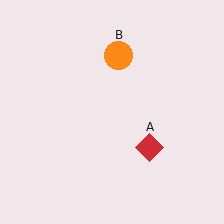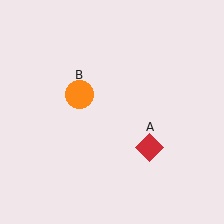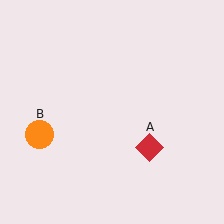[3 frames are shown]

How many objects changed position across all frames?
1 object changed position: orange circle (object B).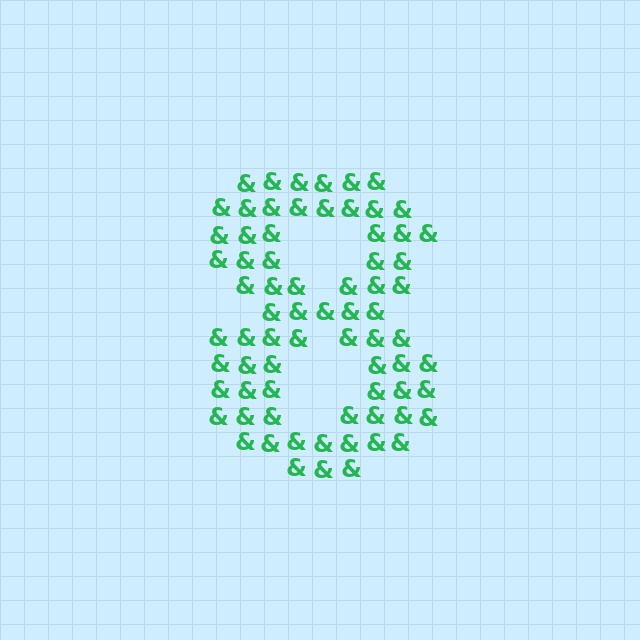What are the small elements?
The small elements are ampersands.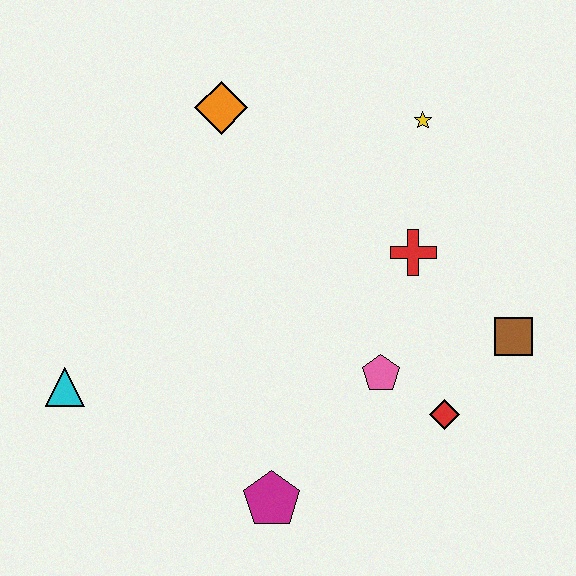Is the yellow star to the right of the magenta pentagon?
Yes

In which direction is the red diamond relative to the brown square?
The red diamond is below the brown square.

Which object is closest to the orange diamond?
The yellow star is closest to the orange diamond.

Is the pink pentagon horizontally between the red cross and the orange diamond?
Yes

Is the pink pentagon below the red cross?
Yes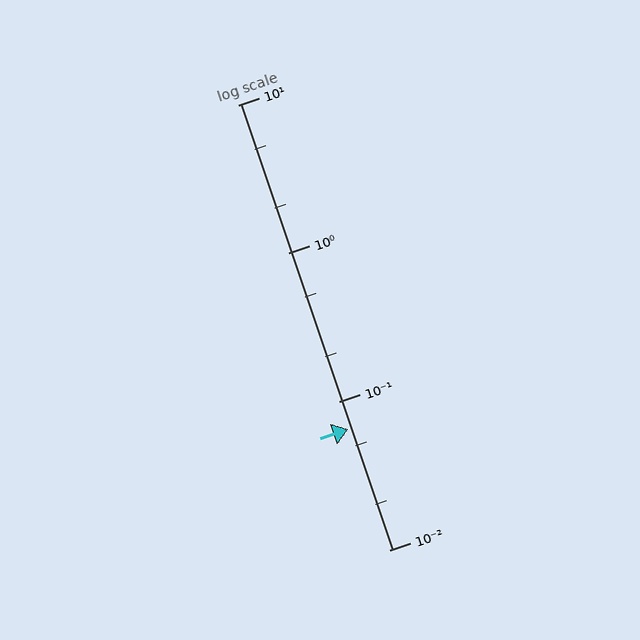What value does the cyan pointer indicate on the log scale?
The pointer indicates approximately 0.065.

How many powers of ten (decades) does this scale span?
The scale spans 3 decades, from 0.01 to 10.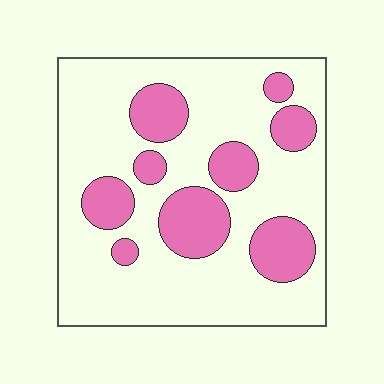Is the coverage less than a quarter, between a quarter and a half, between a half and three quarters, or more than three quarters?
Between a quarter and a half.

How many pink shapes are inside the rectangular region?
9.